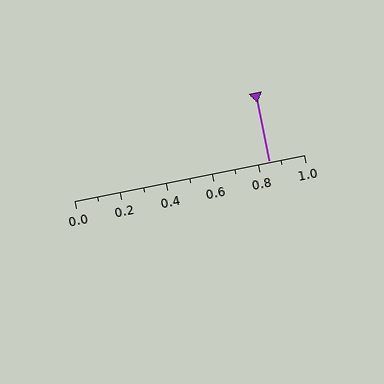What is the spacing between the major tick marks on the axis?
The major ticks are spaced 0.2 apart.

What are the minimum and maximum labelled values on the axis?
The axis runs from 0.0 to 1.0.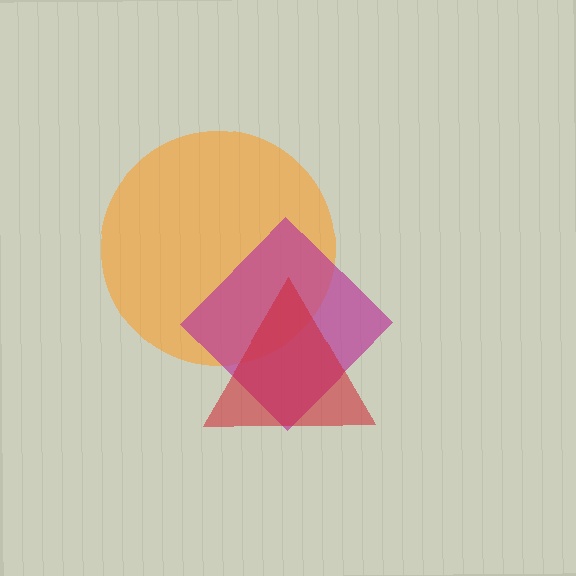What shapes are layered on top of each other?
The layered shapes are: an orange circle, a magenta diamond, a red triangle.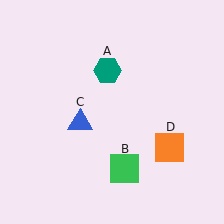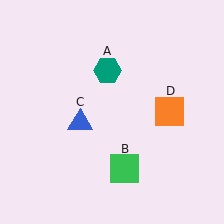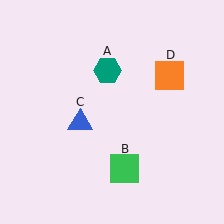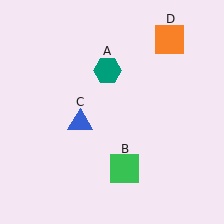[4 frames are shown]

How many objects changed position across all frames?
1 object changed position: orange square (object D).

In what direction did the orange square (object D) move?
The orange square (object D) moved up.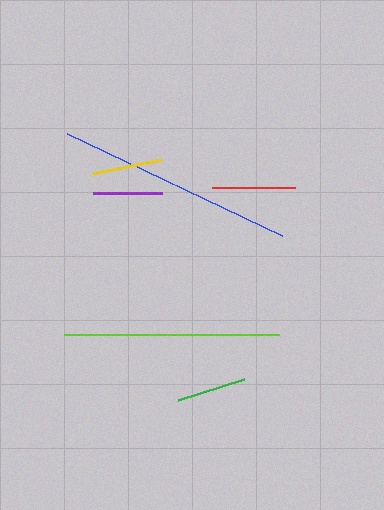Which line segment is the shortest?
The purple line is the shortest at approximately 69 pixels.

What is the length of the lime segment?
The lime segment is approximately 214 pixels long.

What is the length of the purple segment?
The purple segment is approximately 69 pixels long.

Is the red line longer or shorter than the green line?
The red line is longer than the green line.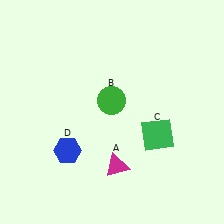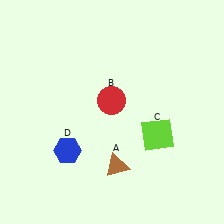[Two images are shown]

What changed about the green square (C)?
In Image 1, C is green. In Image 2, it changed to lime.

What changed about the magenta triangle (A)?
In Image 1, A is magenta. In Image 2, it changed to brown.